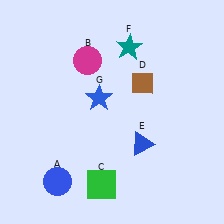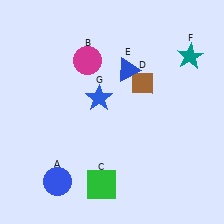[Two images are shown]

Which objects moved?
The objects that moved are: the blue triangle (E), the teal star (F).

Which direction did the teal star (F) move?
The teal star (F) moved right.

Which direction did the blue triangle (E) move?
The blue triangle (E) moved up.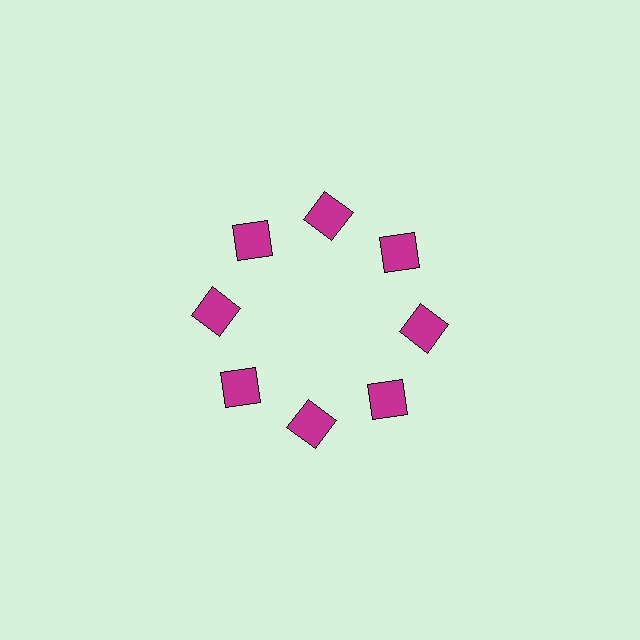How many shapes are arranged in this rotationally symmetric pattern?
There are 8 shapes, arranged in 8 groups of 1.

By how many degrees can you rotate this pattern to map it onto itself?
The pattern maps onto itself every 45 degrees of rotation.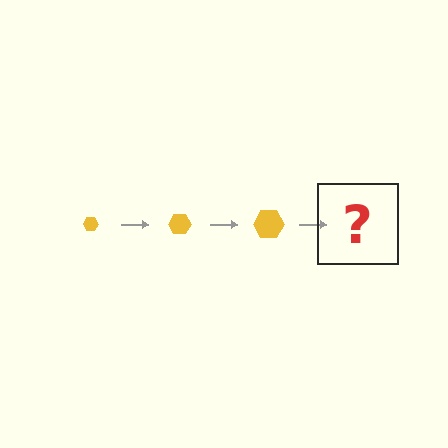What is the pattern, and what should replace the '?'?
The pattern is that the hexagon gets progressively larger each step. The '?' should be a yellow hexagon, larger than the previous one.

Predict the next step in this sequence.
The next step is a yellow hexagon, larger than the previous one.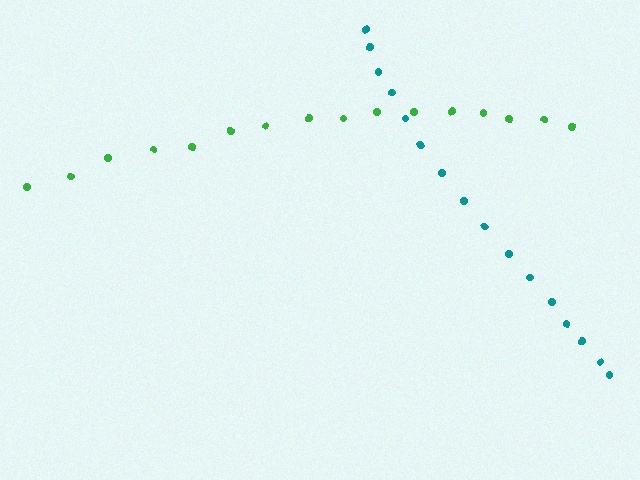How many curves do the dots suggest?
There are 2 distinct paths.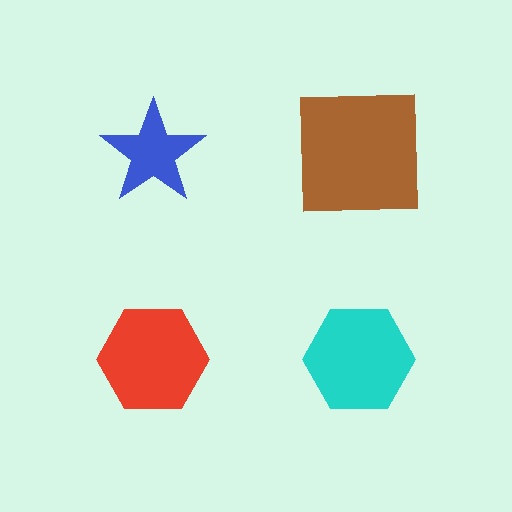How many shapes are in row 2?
2 shapes.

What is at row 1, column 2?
A brown square.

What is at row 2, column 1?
A red hexagon.